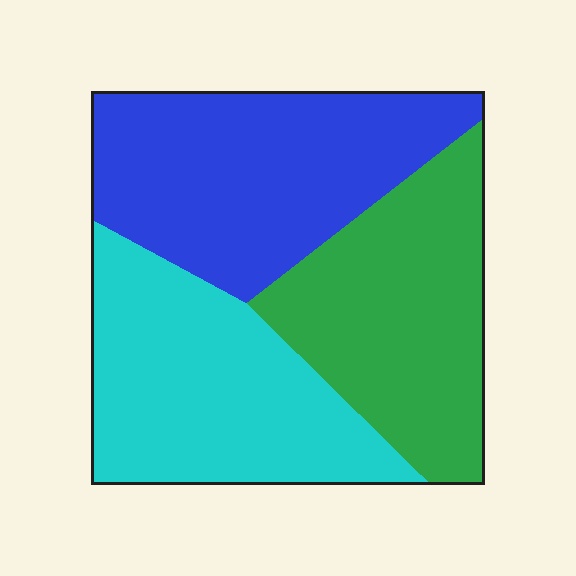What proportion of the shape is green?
Green takes up between a quarter and a half of the shape.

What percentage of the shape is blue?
Blue covers roughly 35% of the shape.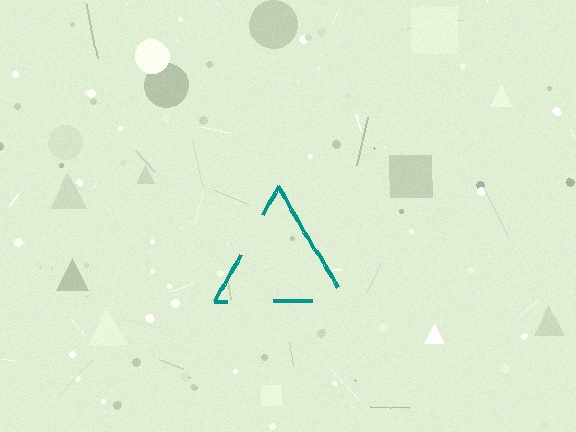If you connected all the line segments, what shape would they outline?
They would outline a triangle.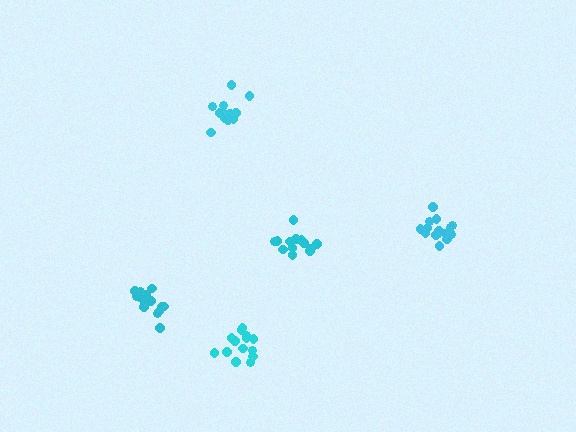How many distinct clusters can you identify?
There are 5 distinct clusters.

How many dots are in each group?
Group 1: 17 dots, Group 2: 14 dots, Group 3: 14 dots, Group 4: 12 dots, Group 5: 17 dots (74 total).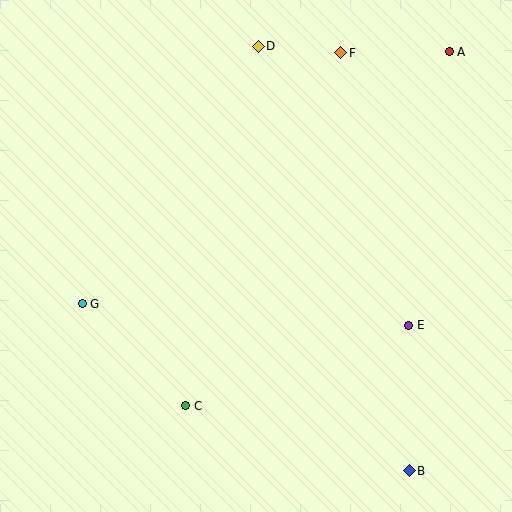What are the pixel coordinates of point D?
Point D is at (258, 46).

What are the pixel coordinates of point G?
Point G is at (82, 304).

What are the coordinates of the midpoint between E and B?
The midpoint between E and B is at (409, 398).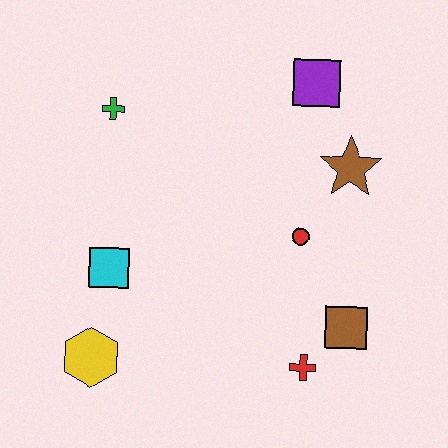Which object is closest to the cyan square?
The yellow hexagon is closest to the cyan square.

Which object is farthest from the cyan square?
The purple square is farthest from the cyan square.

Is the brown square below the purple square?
Yes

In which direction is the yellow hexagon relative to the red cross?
The yellow hexagon is to the left of the red cross.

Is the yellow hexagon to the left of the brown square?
Yes